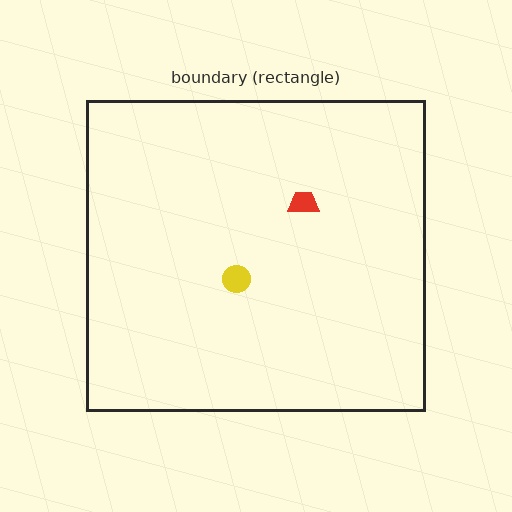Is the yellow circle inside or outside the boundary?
Inside.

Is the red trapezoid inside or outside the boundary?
Inside.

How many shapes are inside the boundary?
2 inside, 0 outside.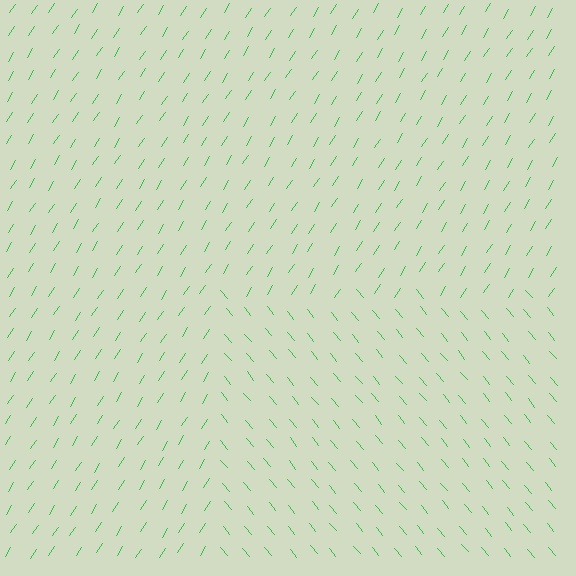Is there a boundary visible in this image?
Yes, there is a texture boundary formed by a change in line orientation.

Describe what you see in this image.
The image is filled with small green line segments. A rectangle region in the image has lines oriented differently from the surrounding lines, creating a visible texture boundary.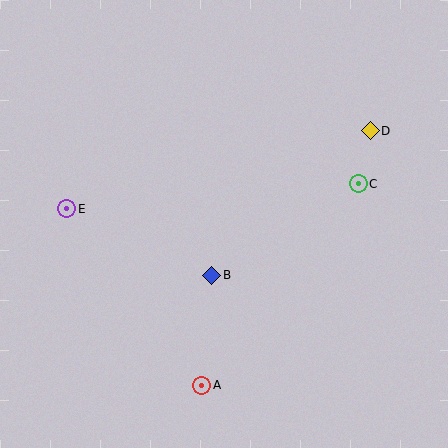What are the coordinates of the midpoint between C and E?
The midpoint between C and E is at (213, 196).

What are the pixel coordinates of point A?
Point A is at (202, 385).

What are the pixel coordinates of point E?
Point E is at (67, 209).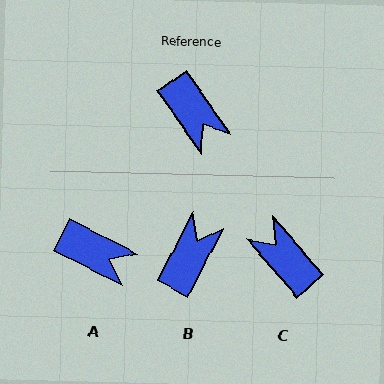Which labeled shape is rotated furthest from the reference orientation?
C, about 174 degrees away.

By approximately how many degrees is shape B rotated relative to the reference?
Approximately 118 degrees counter-clockwise.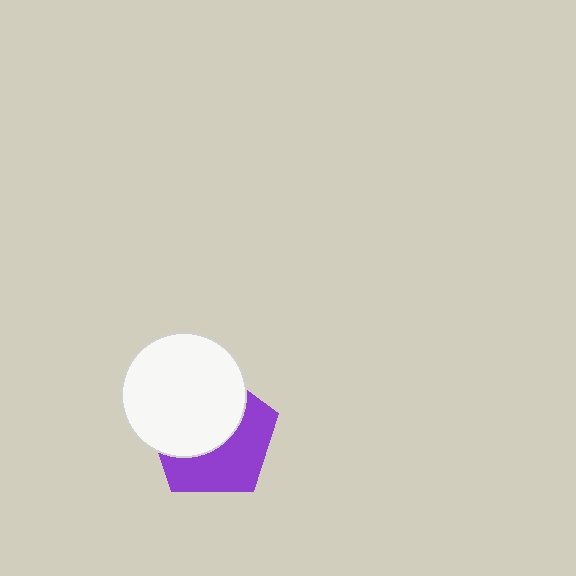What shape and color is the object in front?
The object in front is a white circle.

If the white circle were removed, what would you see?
You would see the complete purple pentagon.